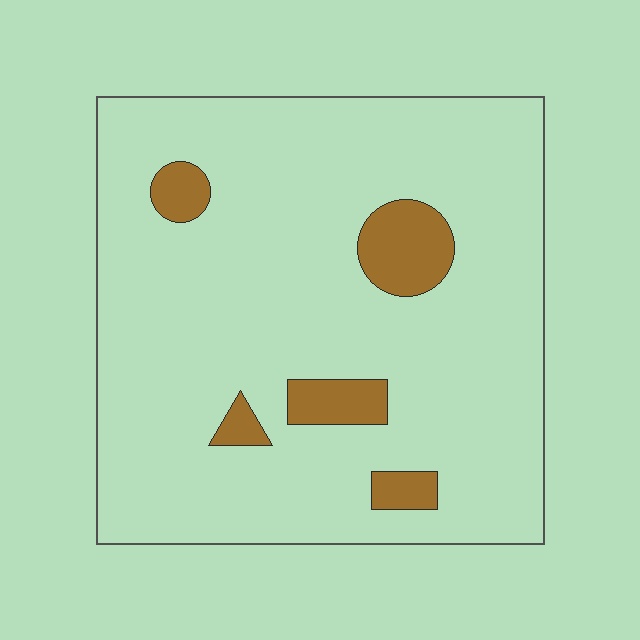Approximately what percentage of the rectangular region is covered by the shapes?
Approximately 10%.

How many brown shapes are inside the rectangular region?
5.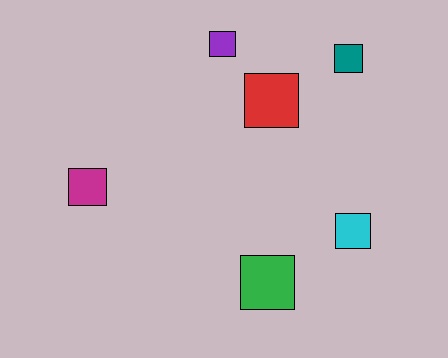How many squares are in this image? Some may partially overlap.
There are 6 squares.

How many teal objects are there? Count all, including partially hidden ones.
There is 1 teal object.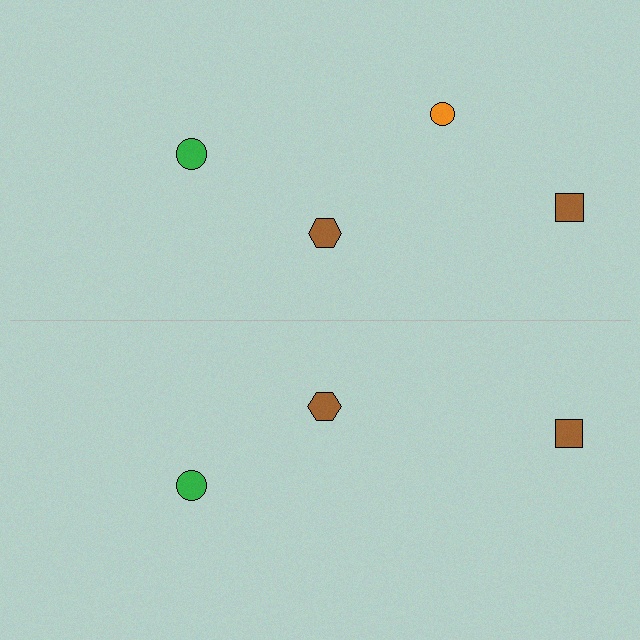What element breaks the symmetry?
A orange circle is missing from the bottom side.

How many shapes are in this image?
There are 7 shapes in this image.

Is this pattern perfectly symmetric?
No, the pattern is not perfectly symmetric. A orange circle is missing from the bottom side.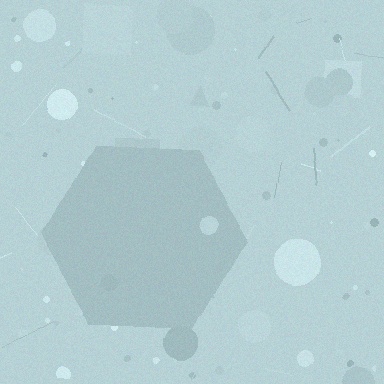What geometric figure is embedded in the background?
A hexagon is embedded in the background.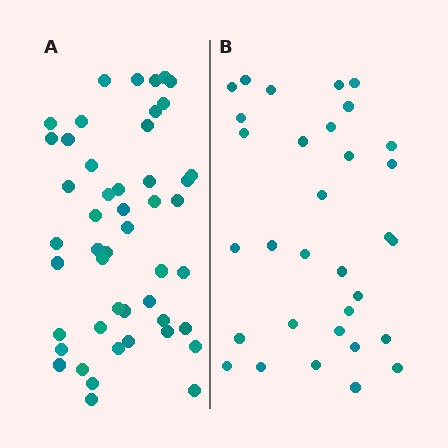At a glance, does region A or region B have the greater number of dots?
Region A (the left region) has more dots.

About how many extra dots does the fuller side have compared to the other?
Region A has approximately 15 more dots than region B.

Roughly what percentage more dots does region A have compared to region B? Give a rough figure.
About 50% more.